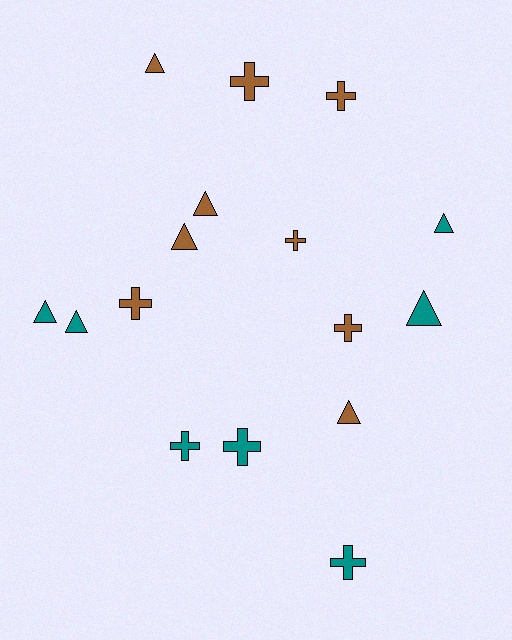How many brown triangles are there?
There are 4 brown triangles.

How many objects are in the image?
There are 16 objects.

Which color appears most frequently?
Brown, with 9 objects.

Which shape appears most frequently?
Cross, with 8 objects.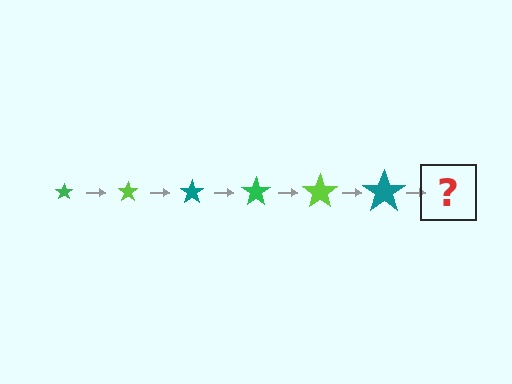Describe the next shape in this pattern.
It should be a green star, larger than the previous one.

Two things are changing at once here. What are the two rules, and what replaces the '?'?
The two rules are that the star grows larger each step and the color cycles through green, lime, and teal. The '?' should be a green star, larger than the previous one.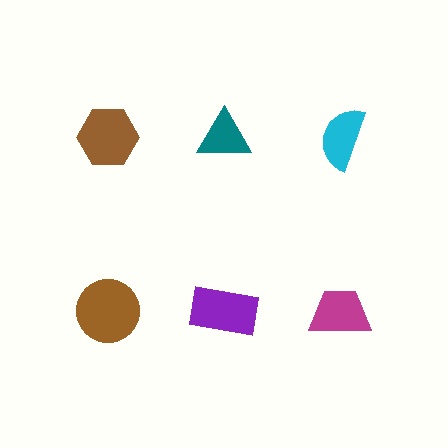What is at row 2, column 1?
A brown circle.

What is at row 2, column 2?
A purple rectangle.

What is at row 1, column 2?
A teal triangle.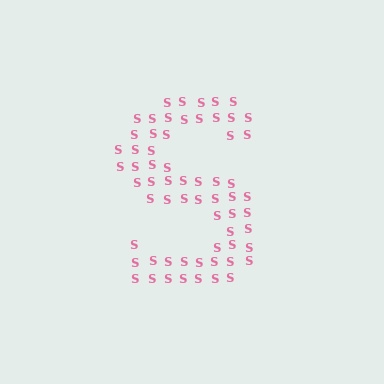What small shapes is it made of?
It is made of small letter S's.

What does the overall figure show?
The overall figure shows the letter S.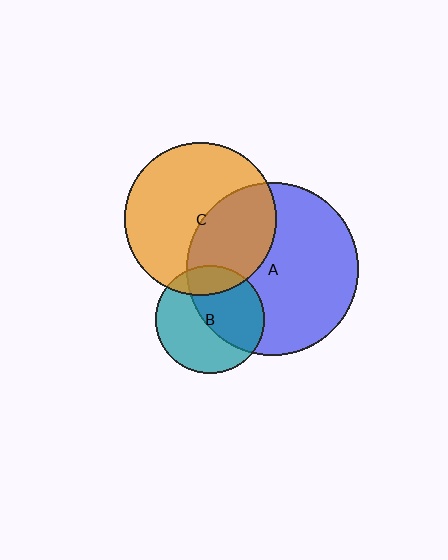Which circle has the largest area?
Circle A (blue).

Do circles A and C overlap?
Yes.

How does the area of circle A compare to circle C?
Approximately 1.3 times.